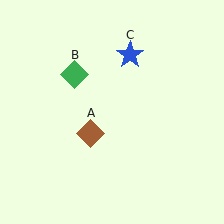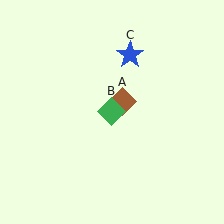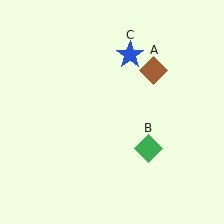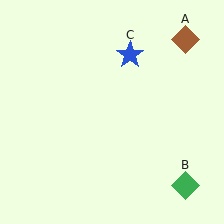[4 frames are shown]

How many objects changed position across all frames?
2 objects changed position: brown diamond (object A), green diamond (object B).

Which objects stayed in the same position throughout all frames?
Blue star (object C) remained stationary.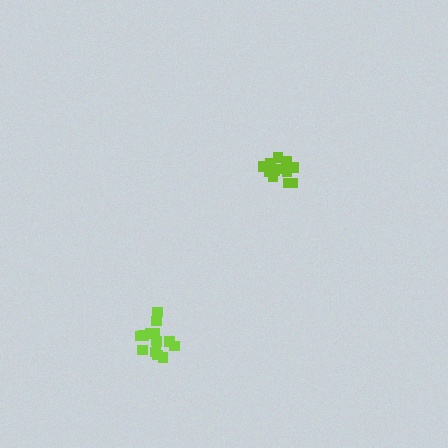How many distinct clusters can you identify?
There are 2 distinct clusters.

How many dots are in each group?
Group 1: 13 dots, Group 2: 14 dots (27 total).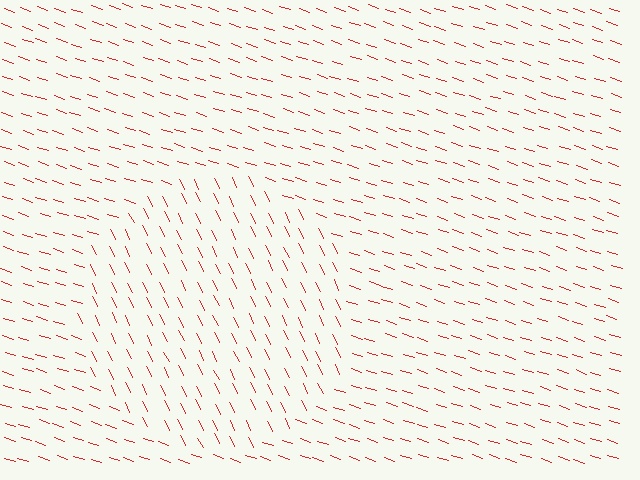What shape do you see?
I see a circle.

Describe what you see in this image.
The image is filled with small red line segments. A circle region in the image has lines oriented differently from the surrounding lines, creating a visible texture boundary.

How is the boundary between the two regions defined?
The boundary is defined purely by a change in line orientation (approximately 45 degrees difference). All lines are the same color and thickness.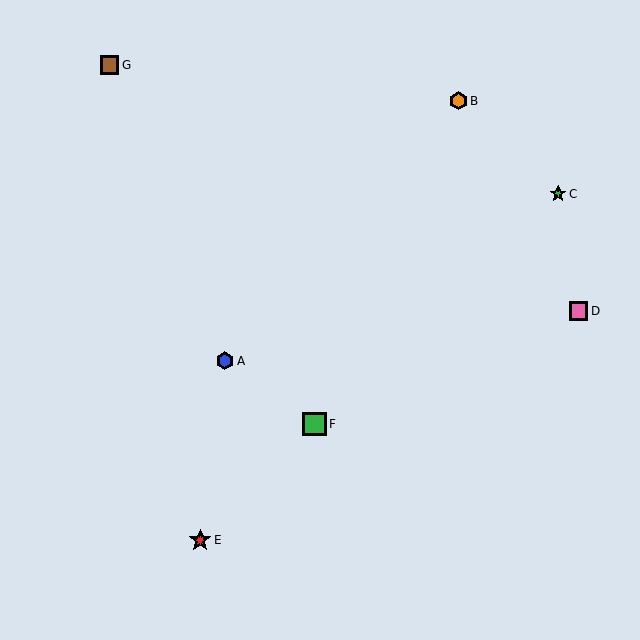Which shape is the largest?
The green square (labeled F) is the largest.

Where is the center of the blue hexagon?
The center of the blue hexagon is at (225, 361).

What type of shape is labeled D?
Shape D is a pink square.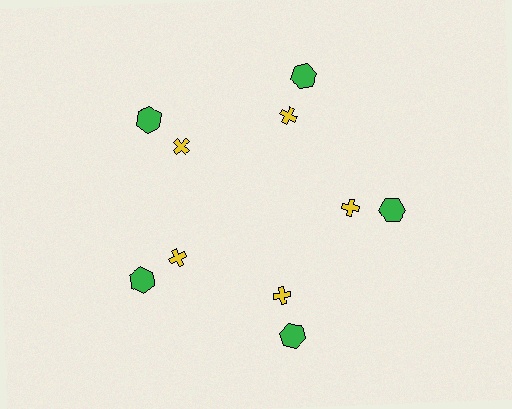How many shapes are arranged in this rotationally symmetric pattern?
There are 10 shapes, arranged in 5 groups of 2.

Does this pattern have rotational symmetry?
Yes, this pattern has 5-fold rotational symmetry. It looks the same after rotating 72 degrees around the center.